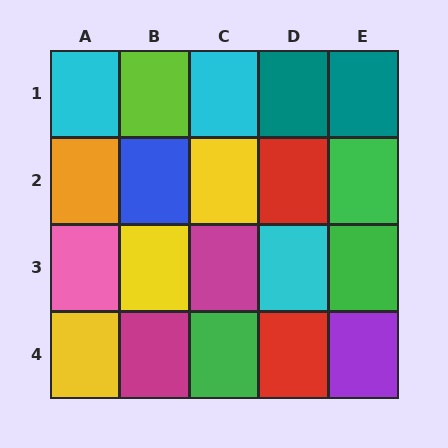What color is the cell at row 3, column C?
Magenta.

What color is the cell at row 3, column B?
Yellow.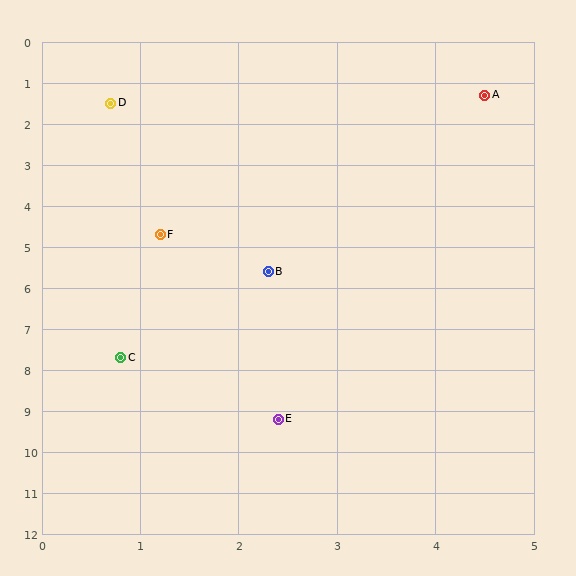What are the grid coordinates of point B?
Point B is at approximately (2.3, 5.6).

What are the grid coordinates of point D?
Point D is at approximately (0.7, 1.5).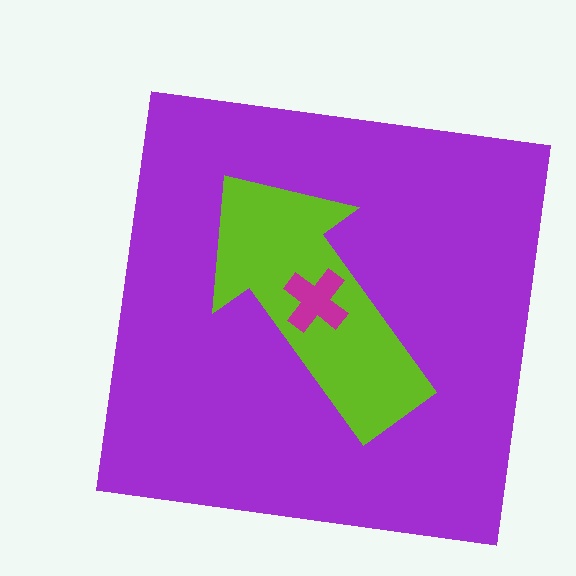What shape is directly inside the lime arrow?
The magenta cross.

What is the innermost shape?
The magenta cross.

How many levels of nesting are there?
3.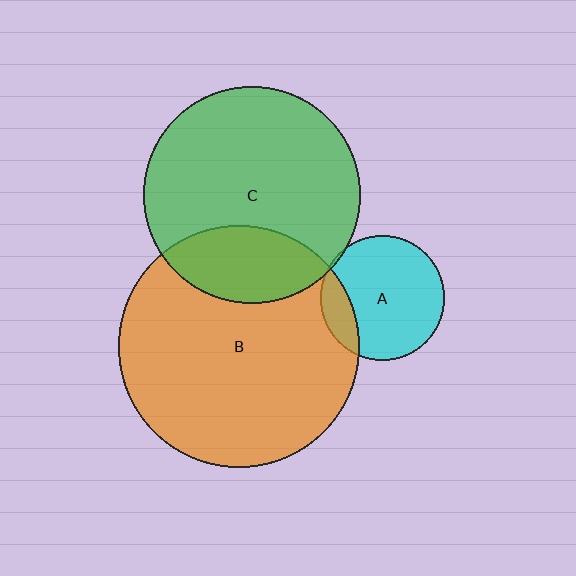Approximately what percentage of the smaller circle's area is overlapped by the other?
Approximately 5%.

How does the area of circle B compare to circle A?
Approximately 3.8 times.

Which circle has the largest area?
Circle B (orange).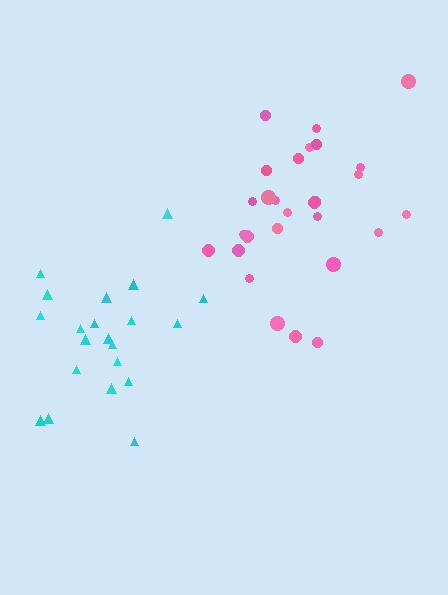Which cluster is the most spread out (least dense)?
Cyan.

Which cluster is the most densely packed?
Pink.